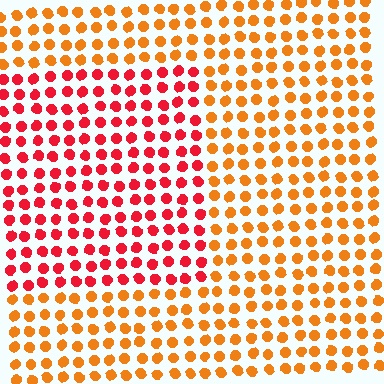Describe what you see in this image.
The image is filled with small orange elements in a uniform arrangement. A rectangle-shaped region is visible where the elements are tinted to a slightly different hue, forming a subtle color boundary.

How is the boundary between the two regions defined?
The boundary is defined purely by a slight shift in hue (about 37 degrees). Spacing, size, and orientation are identical on both sides.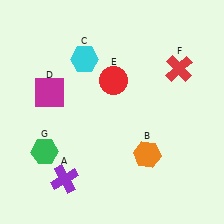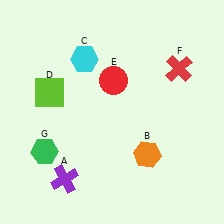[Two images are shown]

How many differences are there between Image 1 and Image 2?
There is 1 difference between the two images.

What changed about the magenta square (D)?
In Image 1, D is magenta. In Image 2, it changed to lime.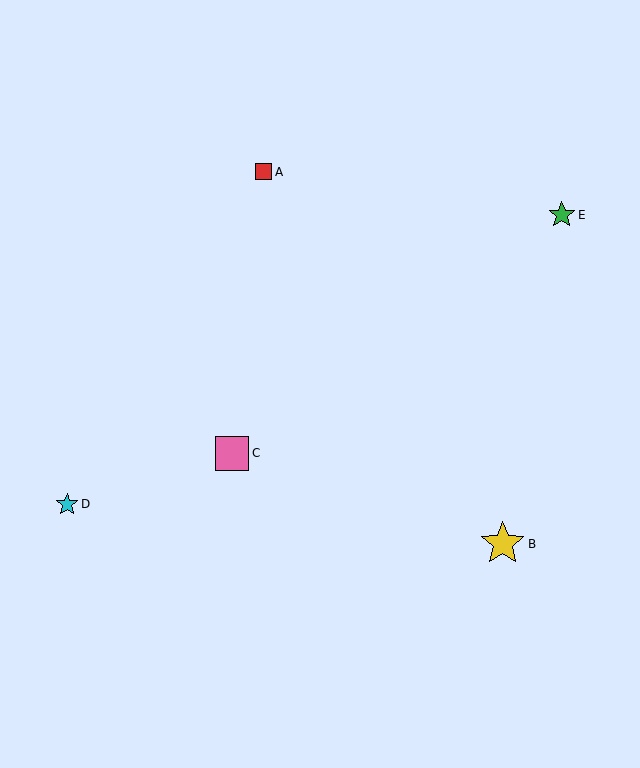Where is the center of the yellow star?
The center of the yellow star is at (503, 544).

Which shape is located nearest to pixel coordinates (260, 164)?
The red square (labeled A) at (264, 172) is nearest to that location.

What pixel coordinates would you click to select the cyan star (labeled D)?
Click at (67, 504) to select the cyan star D.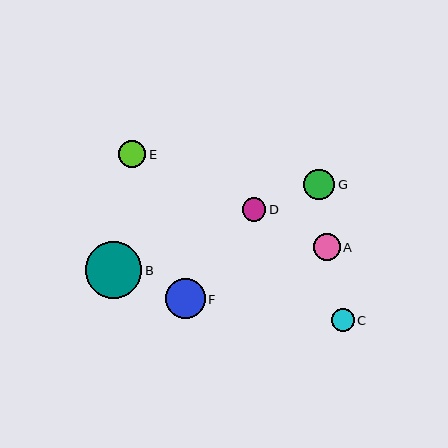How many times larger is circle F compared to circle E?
Circle F is approximately 1.5 times the size of circle E.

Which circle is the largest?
Circle B is the largest with a size of approximately 57 pixels.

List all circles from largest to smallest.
From largest to smallest: B, F, G, E, A, D, C.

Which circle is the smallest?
Circle C is the smallest with a size of approximately 23 pixels.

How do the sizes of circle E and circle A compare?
Circle E and circle A are approximately the same size.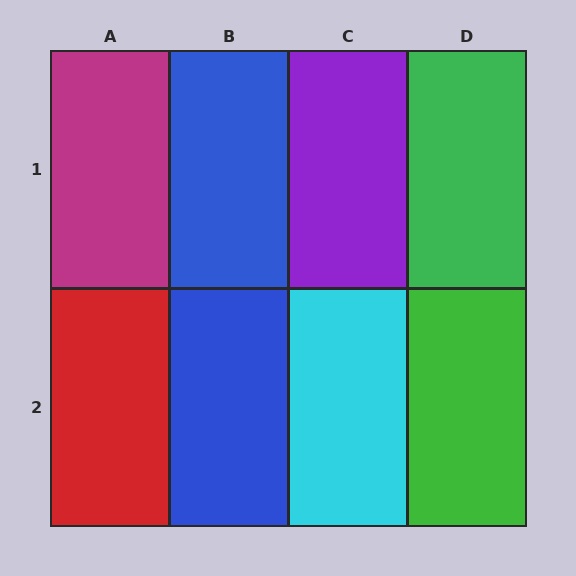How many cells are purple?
1 cell is purple.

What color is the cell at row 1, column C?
Purple.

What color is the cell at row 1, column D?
Green.